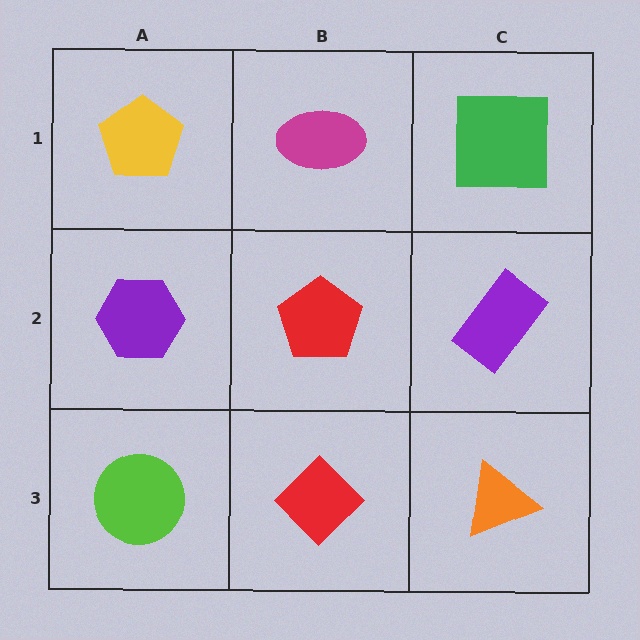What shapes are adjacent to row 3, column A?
A purple hexagon (row 2, column A), a red diamond (row 3, column B).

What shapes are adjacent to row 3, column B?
A red pentagon (row 2, column B), a lime circle (row 3, column A), an orange triangle (row 3, column C).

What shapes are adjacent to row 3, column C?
A purple rectangle (row 2, column C), a red diamond (row 3, column B).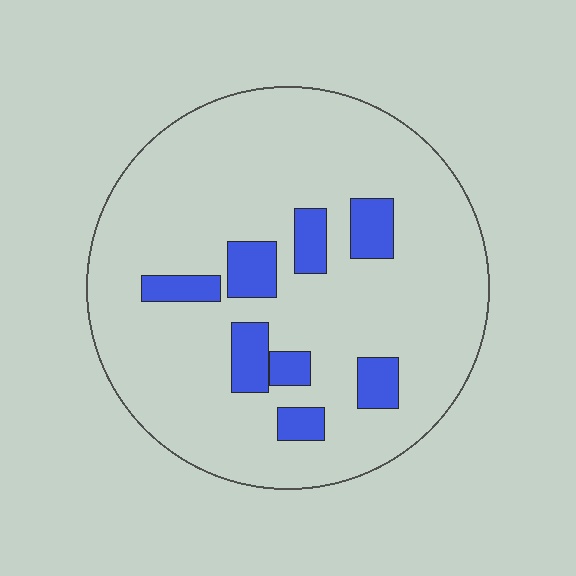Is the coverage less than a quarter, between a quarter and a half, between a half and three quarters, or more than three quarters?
Less than a quarter.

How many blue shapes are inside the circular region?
8.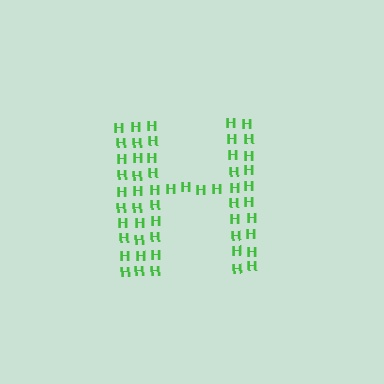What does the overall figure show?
The overall figure shows the letter H.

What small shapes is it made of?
It is made of small letter H's.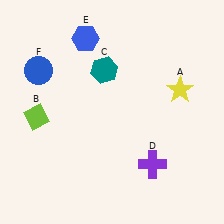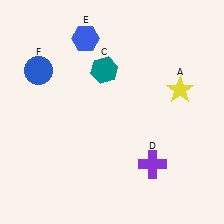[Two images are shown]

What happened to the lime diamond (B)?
The lime diamond (B) was removed in Image 2. It was in the bottom-left area of Image 1.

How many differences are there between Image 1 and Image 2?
There is 1 difference between the two images.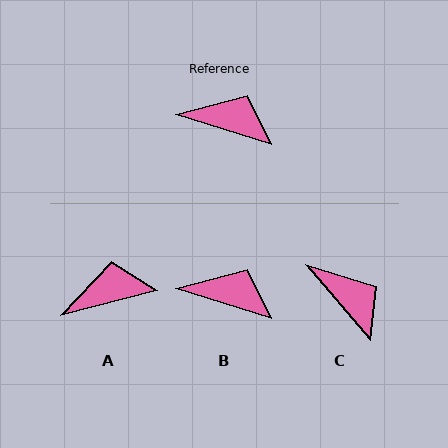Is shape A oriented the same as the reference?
No, it is off by about 32 degrees.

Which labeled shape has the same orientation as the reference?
B.